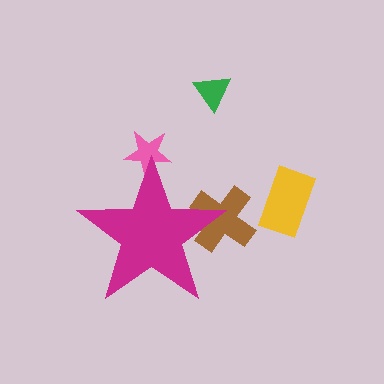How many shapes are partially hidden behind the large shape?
2 shapes are partially hidden.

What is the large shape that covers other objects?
A magenta star.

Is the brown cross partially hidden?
Yes, the brown cross is partially hidden behind the magenta star.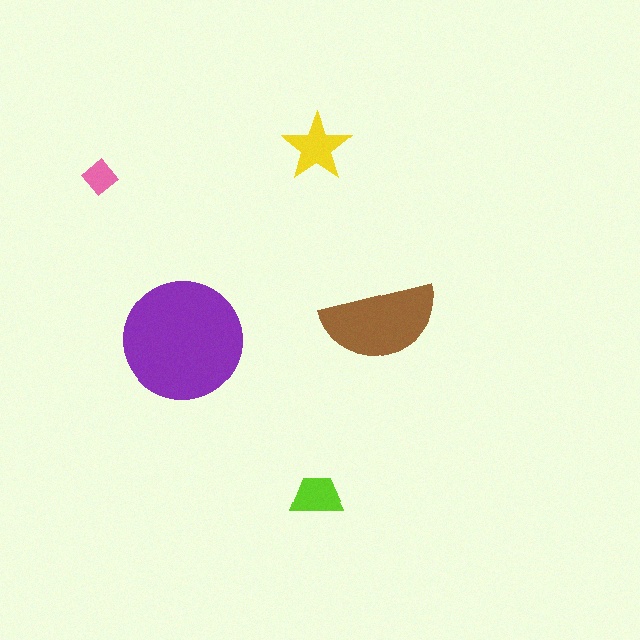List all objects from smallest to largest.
The pink diamond, the lime trapezoid, the yellow star, the brown semicircle, the purple circle.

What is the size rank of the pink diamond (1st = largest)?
5th.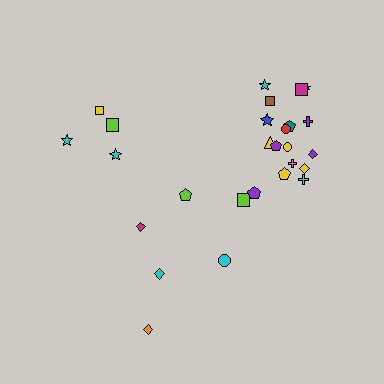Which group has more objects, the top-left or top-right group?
The top-right group.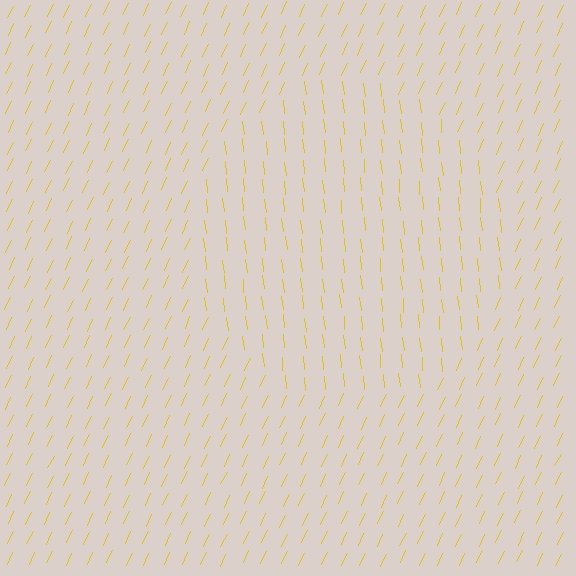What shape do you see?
I see a circle.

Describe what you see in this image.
The image is filled with small yellow line segments. A circle region in the image has lines oriented differently from the surrounding lines, creating a visible texture boundary.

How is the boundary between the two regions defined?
The boundary is defined purely by a change in line orientation (approximately 31 degrees difference). All lines are the same color and thickness.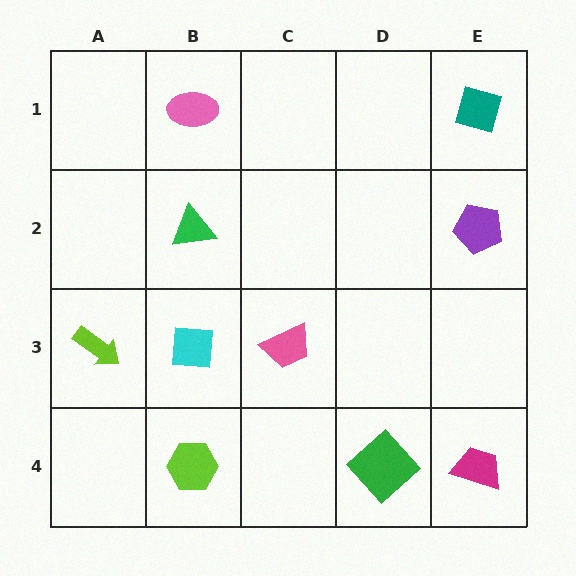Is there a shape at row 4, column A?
No, that cell is empty.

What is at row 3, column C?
A pink trapezoid.